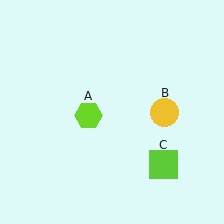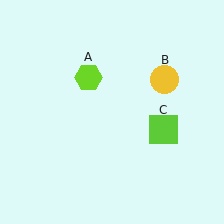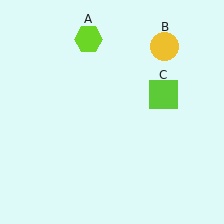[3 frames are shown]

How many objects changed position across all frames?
3 objects changed position: lime hexagon (object A), yellow circle (object B), lime square (object C).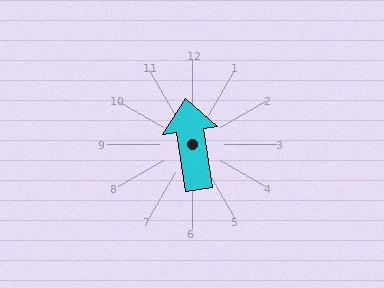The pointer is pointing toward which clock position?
Roughly 12 o'clock.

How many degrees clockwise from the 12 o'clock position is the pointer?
Approximately 352 degrees.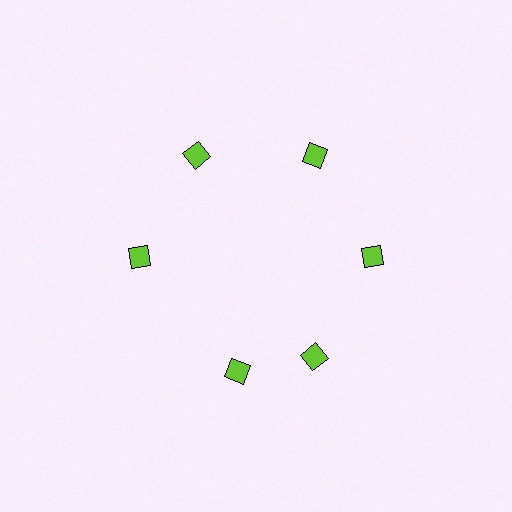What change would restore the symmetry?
The symmetry would be restored by rotating it back into even spacing with its neighbors so that all 6 diamonds sit at equal angles and equal distance from the center.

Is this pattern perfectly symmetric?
No. The 6 lime diamonds are arranged in a ring, but one element near the 7 o'clock position is rotated out of alignment along the ring, breaking the 6-fold rotational symmetry.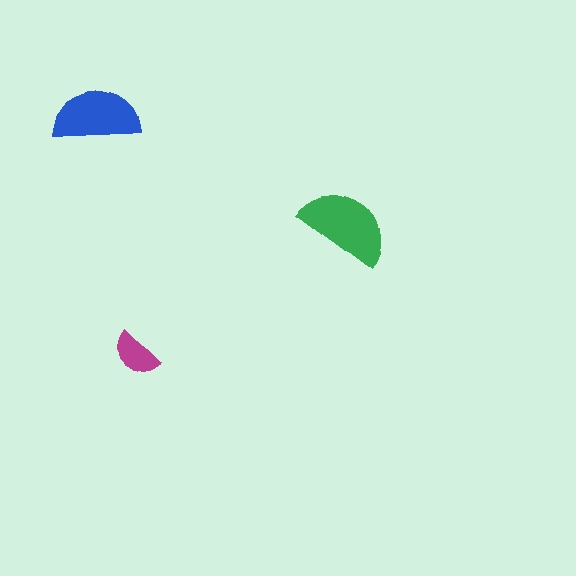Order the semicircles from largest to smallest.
the green one, the blue one, the magenta one.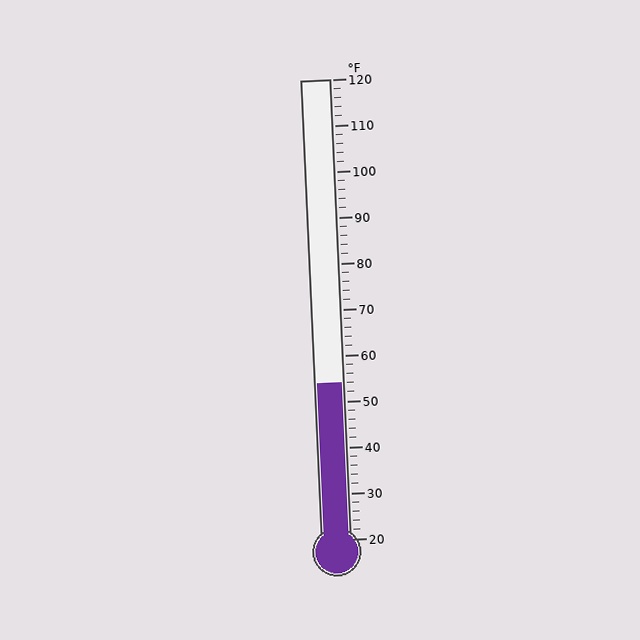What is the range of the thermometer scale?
The thermometer scale ranges from 20°F to 120°F.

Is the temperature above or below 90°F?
The temperature is below 90°F.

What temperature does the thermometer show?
The thermometer shows approximately 54°F.